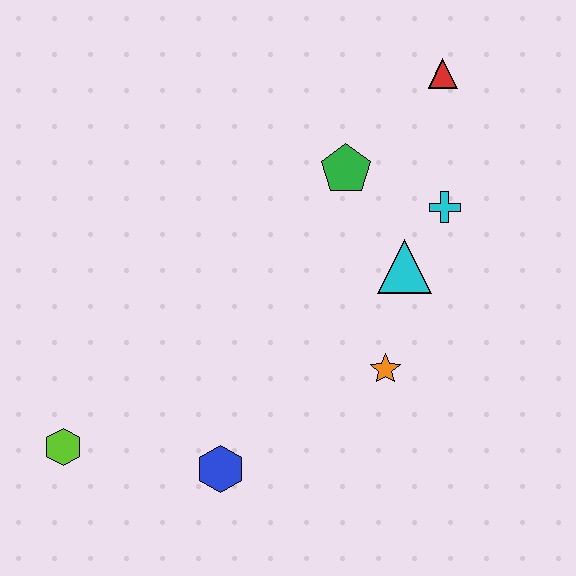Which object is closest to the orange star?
The cyan triangle is closest to the orange star.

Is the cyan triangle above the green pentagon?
No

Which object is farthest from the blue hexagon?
The red triangle is farthest from the blue hexagon.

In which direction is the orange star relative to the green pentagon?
The orange star is below the green pentagon.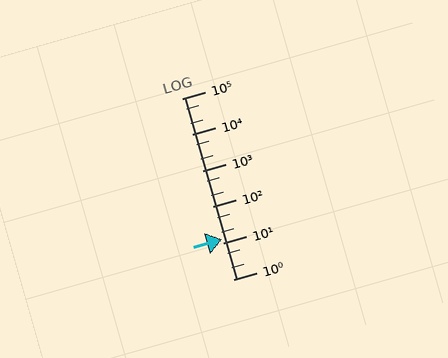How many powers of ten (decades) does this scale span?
The scale spans 5 decades, from 1 to 100000.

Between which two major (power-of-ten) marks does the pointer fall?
The pointer is between 10 and 100.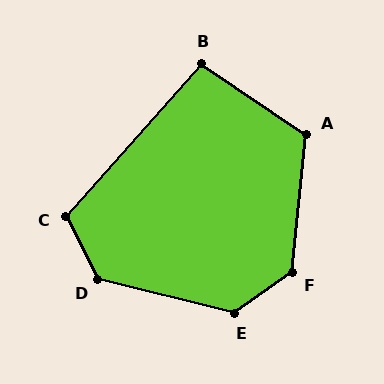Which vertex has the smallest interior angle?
B, at approximately 98 degrees.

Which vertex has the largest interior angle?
F, at approximately 131 degrees.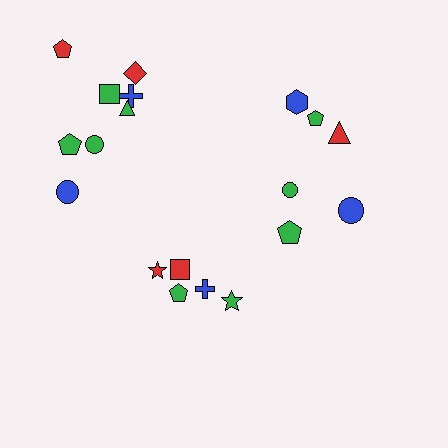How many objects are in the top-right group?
There are 6 objects.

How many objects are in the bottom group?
There are 5 objects.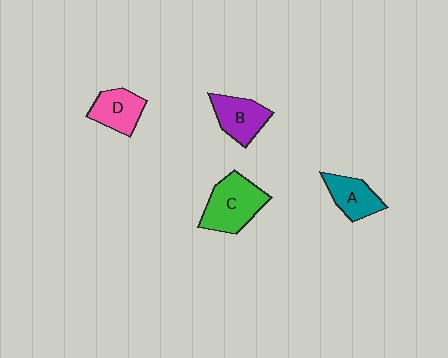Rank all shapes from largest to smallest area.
From largest to smallest: C (green), B (purple), D (pink), A (teal).